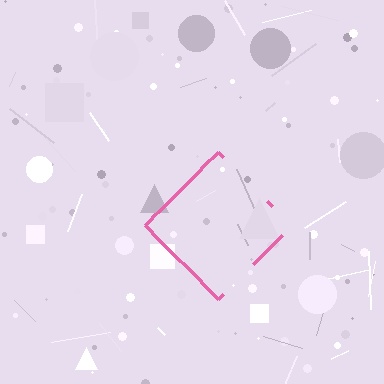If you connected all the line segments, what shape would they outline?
They would outline a diamond.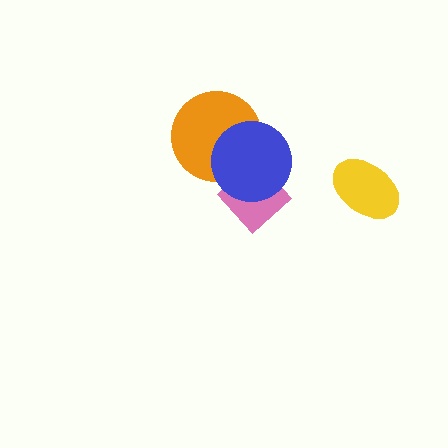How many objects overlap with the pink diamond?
1 object overlaps with the pink diamond.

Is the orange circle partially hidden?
Yes, it is partially covered by another shape.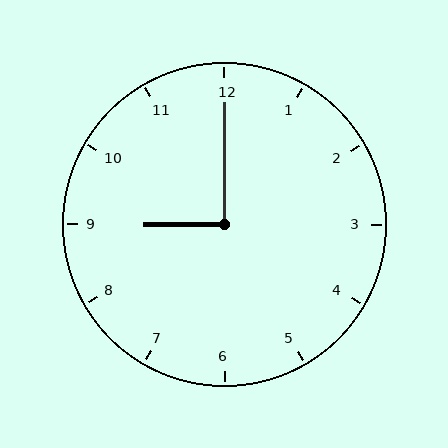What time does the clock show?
9:00.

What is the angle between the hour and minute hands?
Approximately 90 degrees.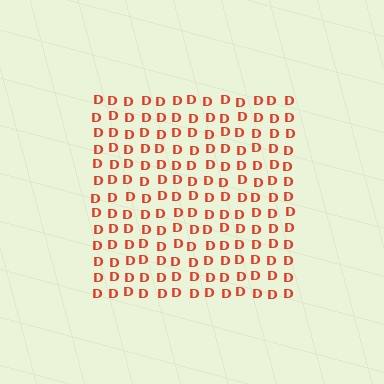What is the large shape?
The large shape is a square.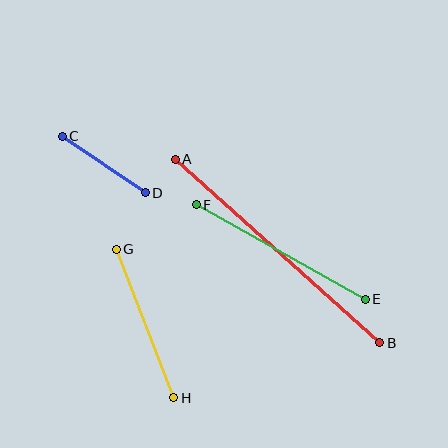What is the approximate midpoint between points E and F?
The midpoint is at approximately (281, 252) pixels.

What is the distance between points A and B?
The distance is approximately 275 pixels.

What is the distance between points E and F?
The distance is approximately 194 pixels.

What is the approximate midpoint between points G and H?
The midpoint is at approximately (145, 323) pixels.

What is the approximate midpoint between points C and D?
The midpoint is at approximately (104, 165) pixels.